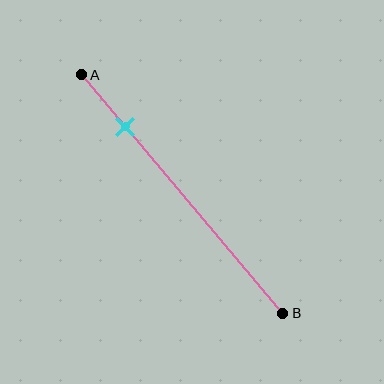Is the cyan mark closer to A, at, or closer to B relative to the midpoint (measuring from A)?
The cyan mark is closer to point A than the midpoint of segment AB.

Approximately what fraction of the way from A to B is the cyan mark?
The cyan mark is approximately 20% of the way from A to B.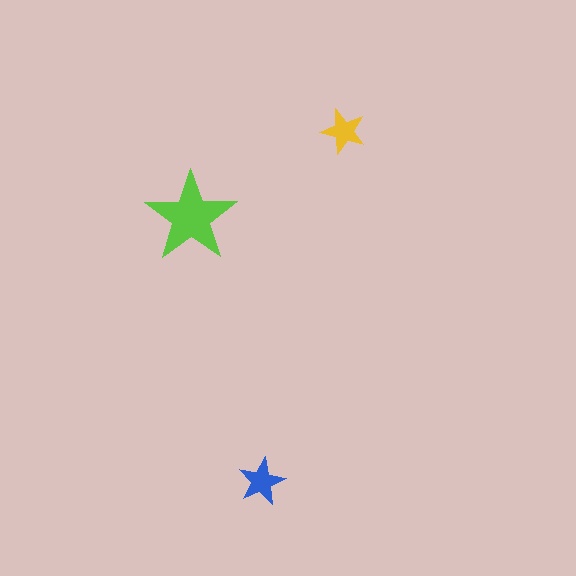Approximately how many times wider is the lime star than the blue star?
About 2 times wider.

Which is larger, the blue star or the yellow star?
The blue one.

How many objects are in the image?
There are 3 objects in the image.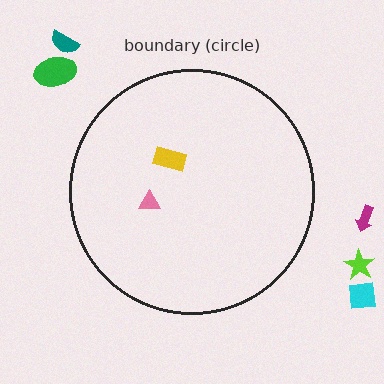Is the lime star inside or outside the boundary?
Outside.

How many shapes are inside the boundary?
2 inside, 5 outside.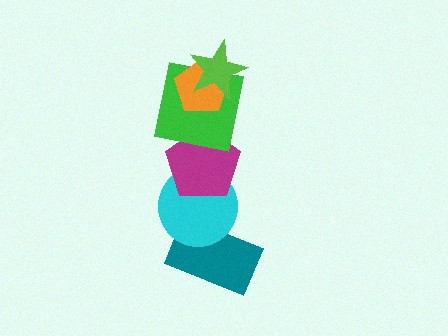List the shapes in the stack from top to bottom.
From top to bottom: the lime star, the orange pentagon, the green square, the magenta pentagon, the cyan circle, the teal rectangle.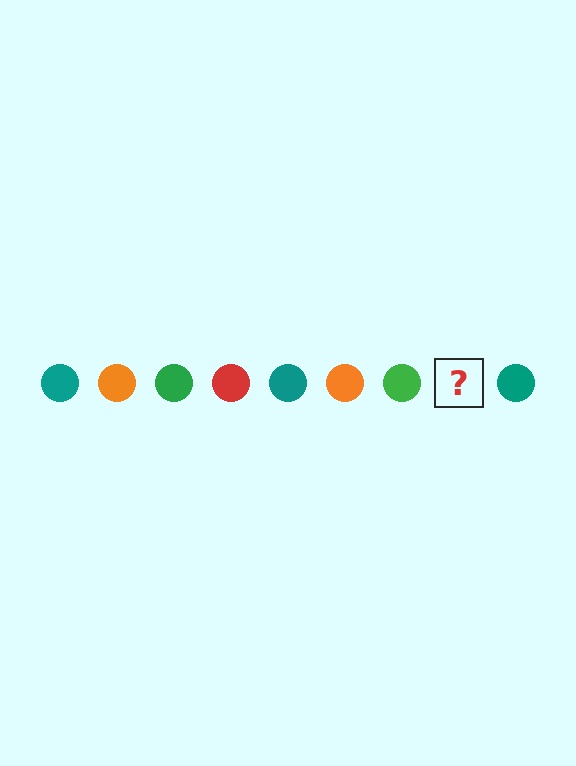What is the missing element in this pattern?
The missing element is a red circle.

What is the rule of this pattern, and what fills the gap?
The rule is that the pattern cycles through teal, orange, green, red circles. The gap should be filled with a red circle.